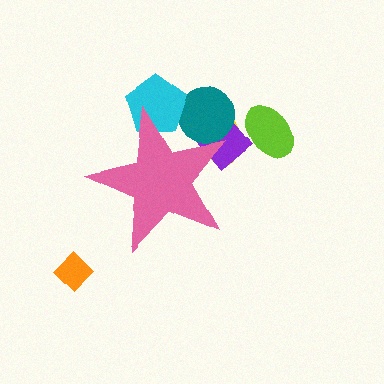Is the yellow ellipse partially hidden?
Yes, the yellow ellipse is partially hidden behind the pink star.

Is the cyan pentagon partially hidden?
Yes, the cyan pentagon is partially hidden behind the pink star.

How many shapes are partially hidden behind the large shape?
4 shapes are partially hidden.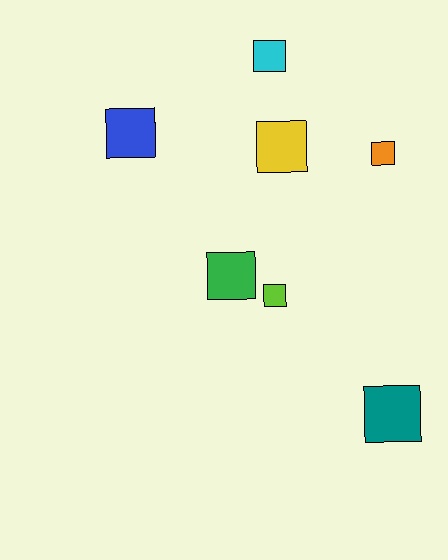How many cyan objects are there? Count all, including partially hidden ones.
There is 1 cyan object.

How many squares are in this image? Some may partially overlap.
There are 7 squares.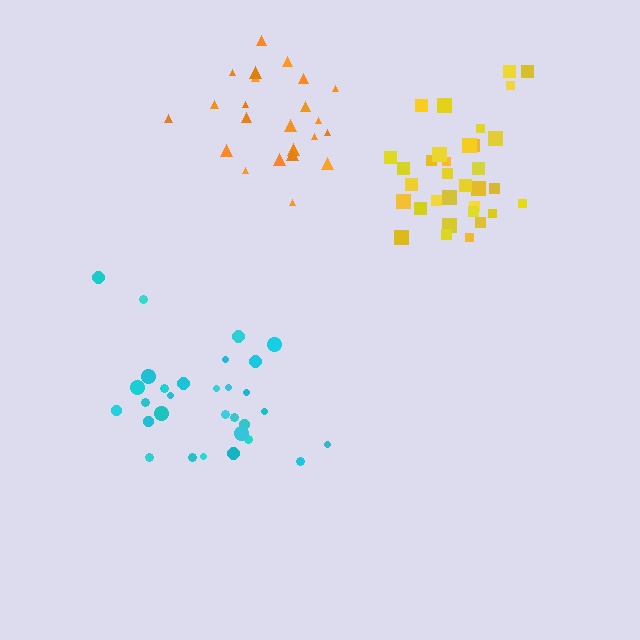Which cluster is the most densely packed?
Yellow.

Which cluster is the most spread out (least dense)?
Orange.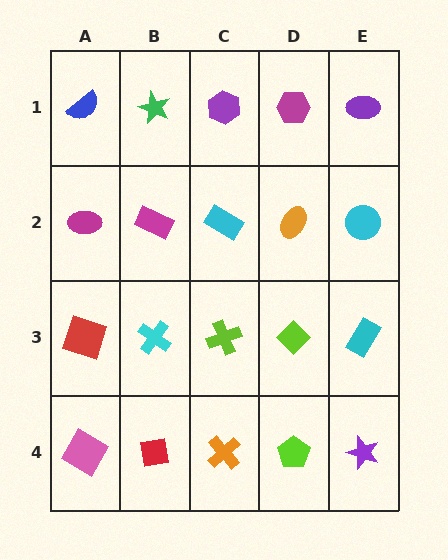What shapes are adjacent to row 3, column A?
A magenta ellipse (row 2, column A), a pink diamond (row 4, column A), a cyan cross (row 3, column B).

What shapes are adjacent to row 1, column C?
A cyan rectangle (row 2, column C), a green star (row 1, column B), a magenta hexagon (row 1, column D).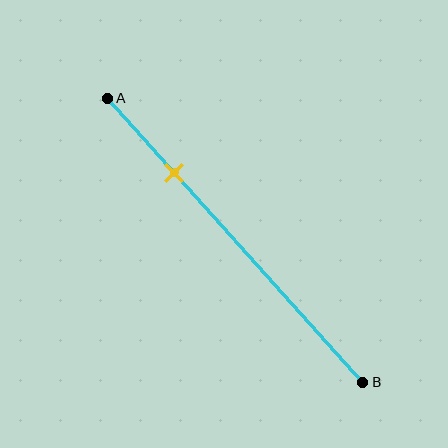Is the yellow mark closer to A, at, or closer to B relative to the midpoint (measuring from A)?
The yellow mark is closer to point A than the midpoint of segment AB.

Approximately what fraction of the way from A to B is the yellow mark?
The yellow mark is approximately 25% of the way from A to B.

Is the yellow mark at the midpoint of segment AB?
No, the mark is at about 25% from A, not at the 50% midpoint.